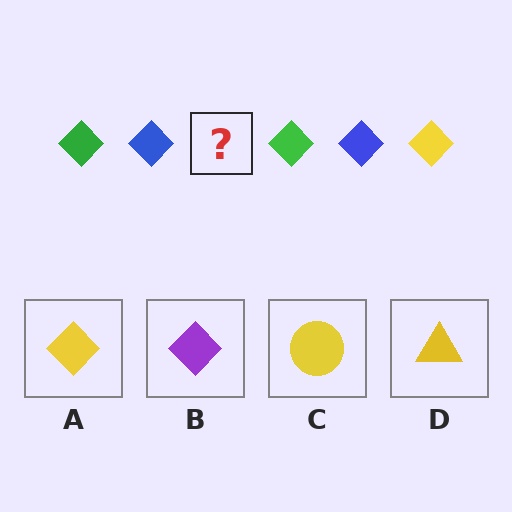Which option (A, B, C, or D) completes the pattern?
A.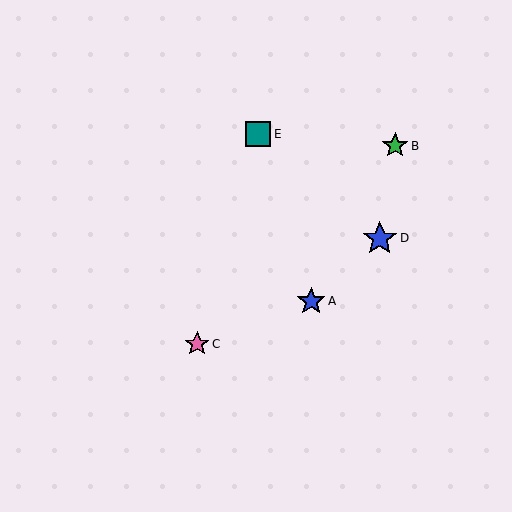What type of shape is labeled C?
Shape C is a pink star.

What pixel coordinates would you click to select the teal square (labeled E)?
Click at (258, 134) to select the teal square E.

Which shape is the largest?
The blue star (labeled D) is the largest.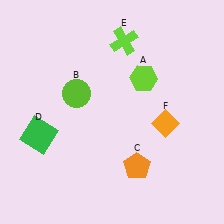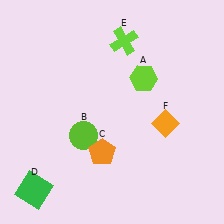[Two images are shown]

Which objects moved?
The objects that moved are: the lime circle (B), the orange pentagon (C), the green square (D).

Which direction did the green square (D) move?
The green square (D) moved down.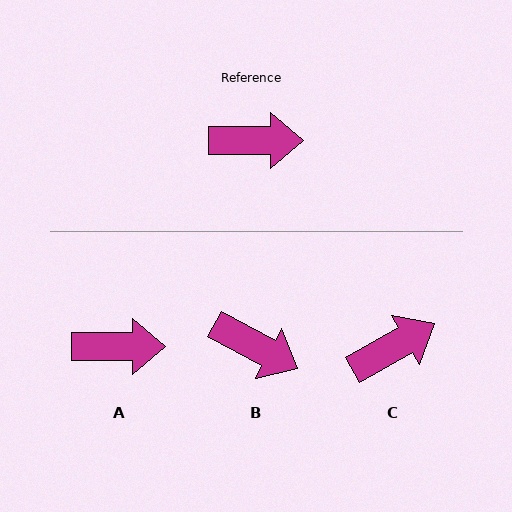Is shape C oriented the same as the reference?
No, it is off by about 30 degrees.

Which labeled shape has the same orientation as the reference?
A.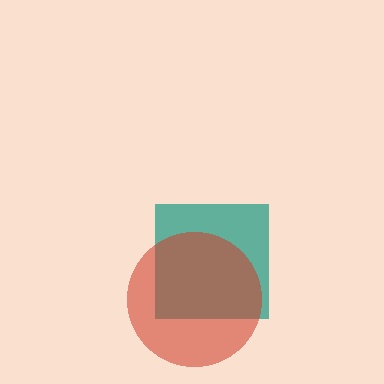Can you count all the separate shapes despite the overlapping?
Yes, there are 2 separate shapes.